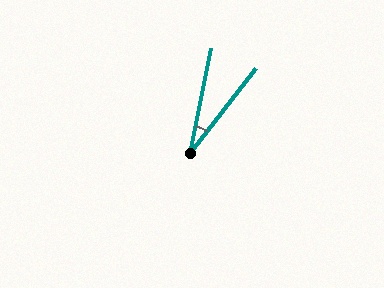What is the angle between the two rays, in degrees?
Approximately 26 degrees.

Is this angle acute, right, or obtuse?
It is acute.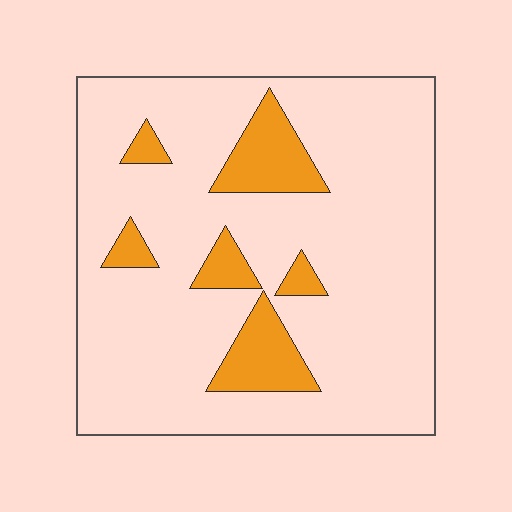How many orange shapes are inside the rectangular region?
6.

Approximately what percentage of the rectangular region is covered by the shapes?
Approximately 15%.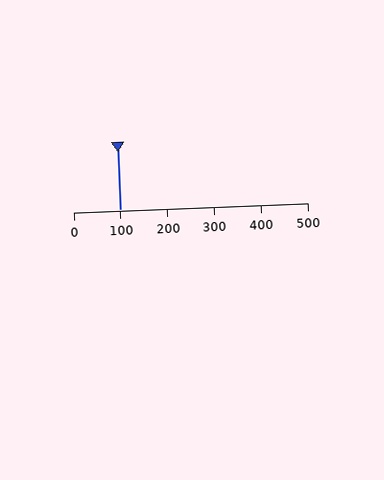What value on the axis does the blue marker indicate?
The marker indicates approximately 100.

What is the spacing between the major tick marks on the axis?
The major ticks are spaced 100 apart.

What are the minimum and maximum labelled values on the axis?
The axis runs from 0 to 500.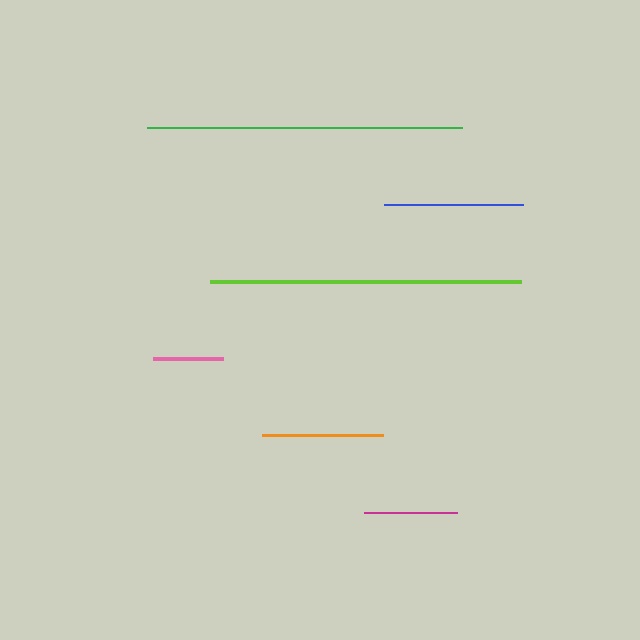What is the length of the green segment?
The green segment is approximately 314 pixels long.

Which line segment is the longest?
The green line is the longest at approximately 314 pixels.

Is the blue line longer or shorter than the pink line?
The blue line is longer than the pink line.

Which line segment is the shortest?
The pink line is the shortest at approximately 70 pixels.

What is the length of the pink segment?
The pink segment is approximately 70 pixels long.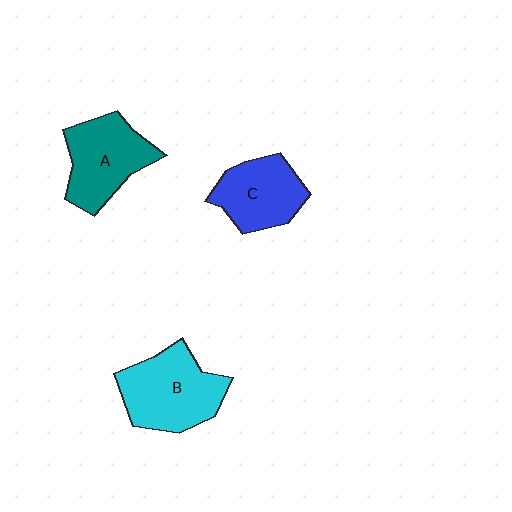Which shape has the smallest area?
Shape C (blue).